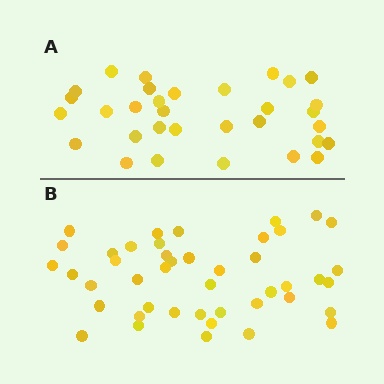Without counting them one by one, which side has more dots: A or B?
Region B (the bottom region) has more dots.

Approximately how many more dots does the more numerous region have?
Region B has roughly 12 or so more dots than region A.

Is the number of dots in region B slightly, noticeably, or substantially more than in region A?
Region B has noticeably more, but not dramatically so. The ratio is roughly 1.4 to 1.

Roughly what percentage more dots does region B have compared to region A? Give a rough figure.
About 40% more.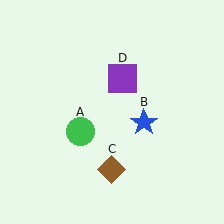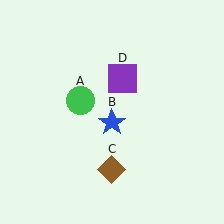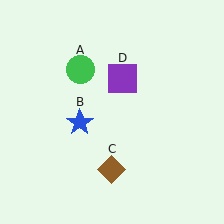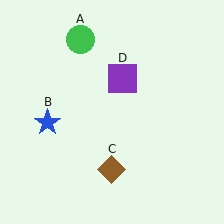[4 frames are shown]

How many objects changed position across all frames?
2 objects changed position: green circle (object A), blue star (object B).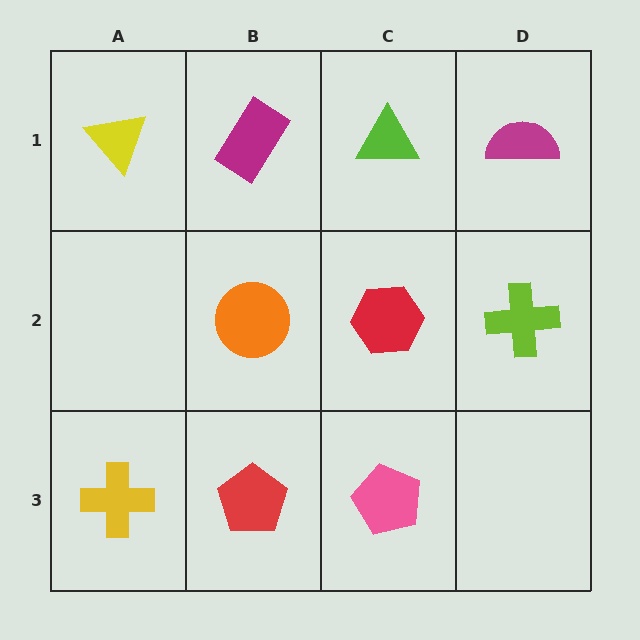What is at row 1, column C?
A lime triangle.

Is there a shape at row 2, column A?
No, that cell is empty.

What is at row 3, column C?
A pink pentagon.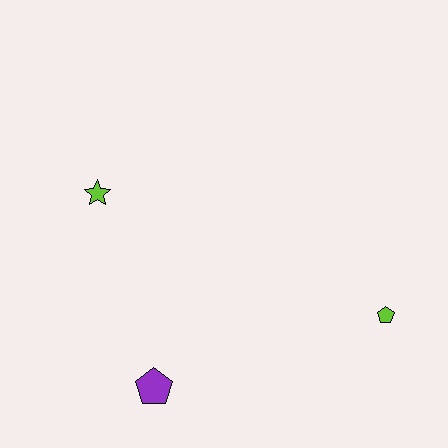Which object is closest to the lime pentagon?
The purple pentagon is closest to the lime pentagon.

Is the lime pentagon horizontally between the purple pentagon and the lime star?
No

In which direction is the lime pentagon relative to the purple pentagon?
The lime pentagon is to the right of the purple pentagon.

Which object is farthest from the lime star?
The lime pentagon is farthest from the lime star.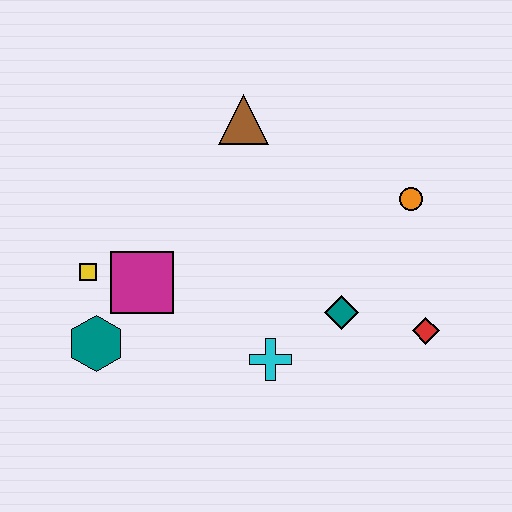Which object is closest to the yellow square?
The magenta square is closest to the yellow square.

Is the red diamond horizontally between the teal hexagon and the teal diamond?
No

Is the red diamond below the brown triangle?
Yes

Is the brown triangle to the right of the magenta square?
Yes